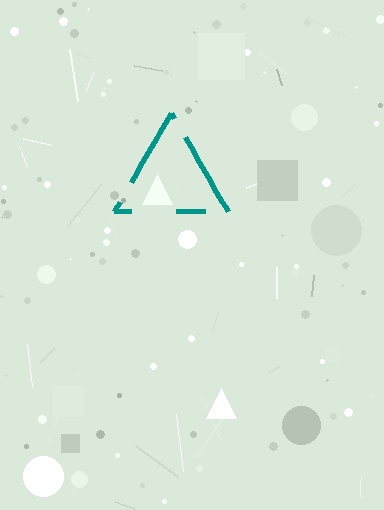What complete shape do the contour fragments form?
The contour fragments form a triangle.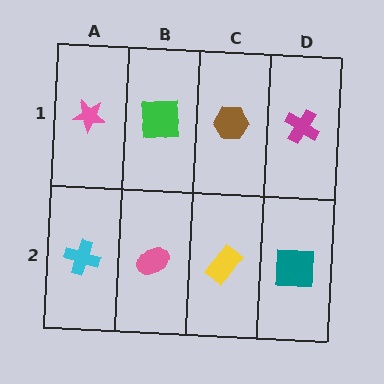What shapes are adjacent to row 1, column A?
A cyan cross (row 2, column A), a green square (row 1, column B).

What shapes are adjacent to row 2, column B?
A green square (row 1, column B), a cyan cross (row 2, column A), a yellow rectangle (row 2, column C).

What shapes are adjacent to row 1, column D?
A teal square (row 2, column D), a brown hexagon (row 1, column C).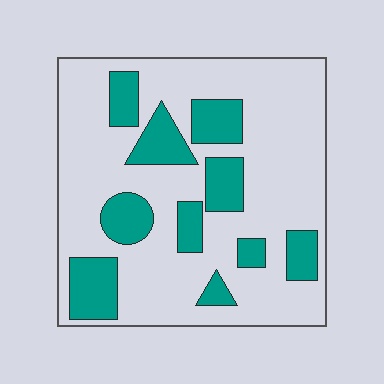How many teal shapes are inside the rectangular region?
10.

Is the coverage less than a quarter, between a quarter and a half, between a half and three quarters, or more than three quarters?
Between a quarter and a half.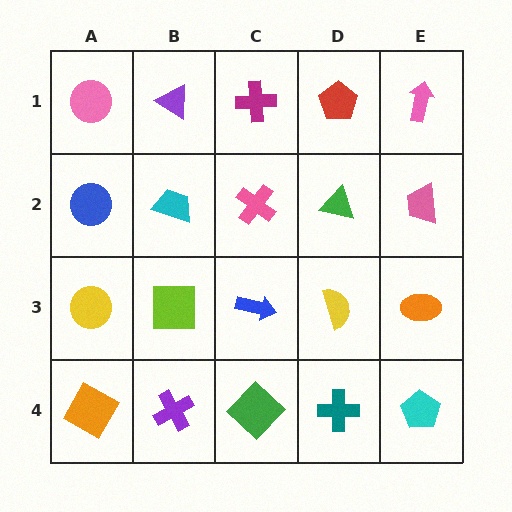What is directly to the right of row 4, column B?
A green diamond.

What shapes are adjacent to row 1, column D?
A green triangle (row 2, column D), a magenta cross (row 1, column C), a pink arrow (row 1, column E).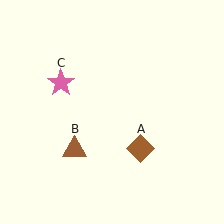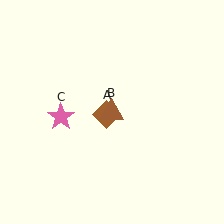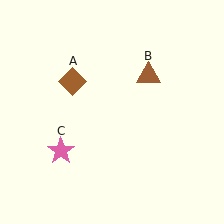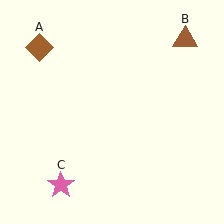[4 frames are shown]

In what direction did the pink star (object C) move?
The pink star (object C) moved down.